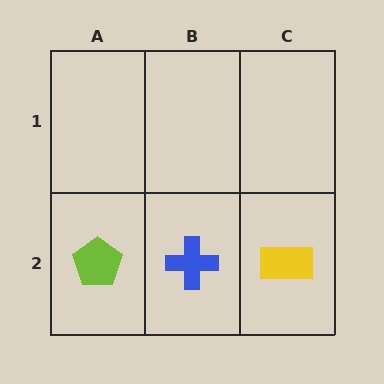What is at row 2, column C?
A yellow rectangle.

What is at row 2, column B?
A blue cross.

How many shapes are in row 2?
3 shapes.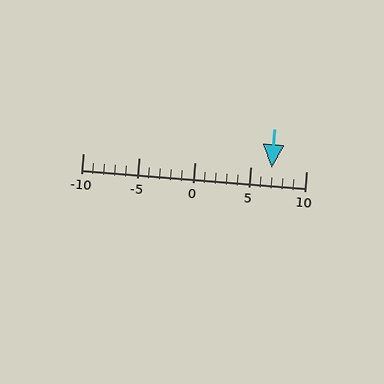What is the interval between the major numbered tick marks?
The major tick marks are spaced 5 units apart.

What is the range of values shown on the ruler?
The ruler shows values from -10 to 10.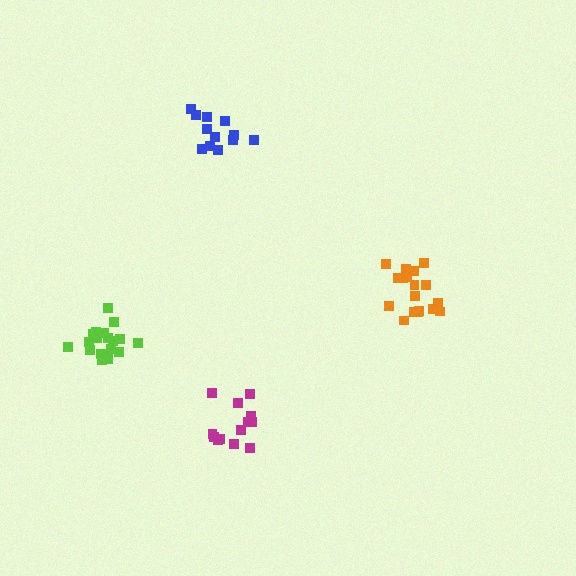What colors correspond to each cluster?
The clusters are colored: magenta, blue, orange, lime.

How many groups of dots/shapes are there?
There are 4 groups.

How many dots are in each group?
Group 1: 13 dots, Group 2: 12 dots, Group 3: 18 dots, Group 4: 18 dots (61 total).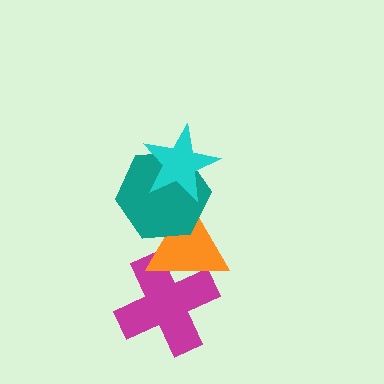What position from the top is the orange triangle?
The orange triangle is 3rd from the top.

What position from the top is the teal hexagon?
The teal hexagon is 2nd from the top.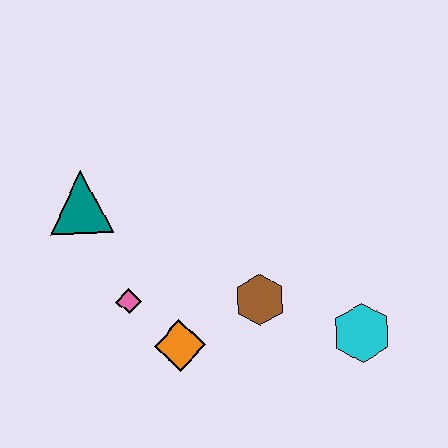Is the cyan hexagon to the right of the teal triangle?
Yes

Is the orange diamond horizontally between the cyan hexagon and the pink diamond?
Yes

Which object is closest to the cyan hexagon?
The brown hexagon is closest to the cyan hexagon.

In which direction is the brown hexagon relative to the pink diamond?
The brown hexagon is to the right of the pink diamond.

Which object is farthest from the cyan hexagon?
The teal triangle is farthest from the cyan hexagon.